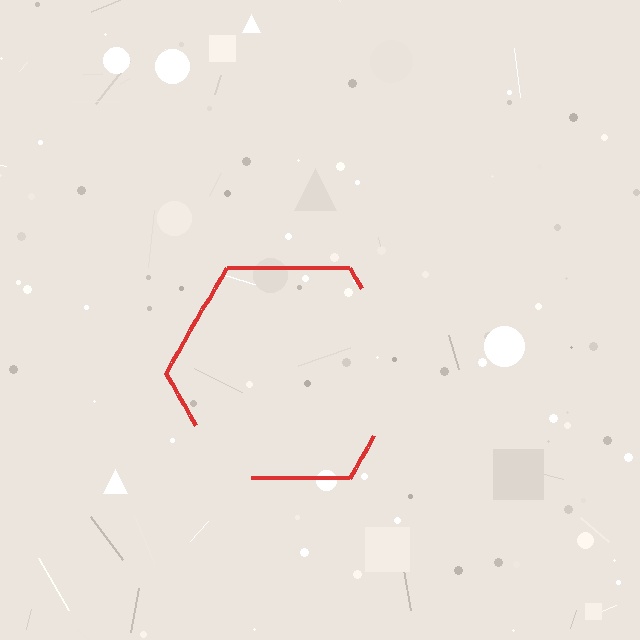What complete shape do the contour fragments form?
The contour fragments form a hexagon.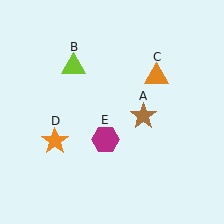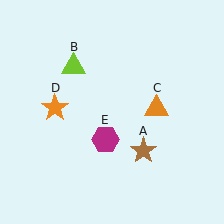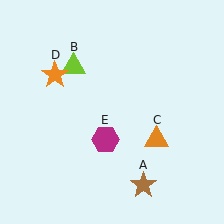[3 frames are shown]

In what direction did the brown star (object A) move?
The brown star (object A) moved down.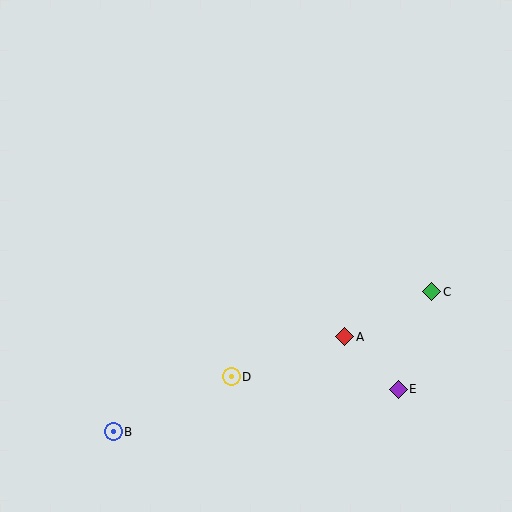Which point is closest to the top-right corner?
Point C is closest to the top-right corner.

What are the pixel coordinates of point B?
Point B is at (113, 432).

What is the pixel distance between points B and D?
The distance between B and D is 130 pixels.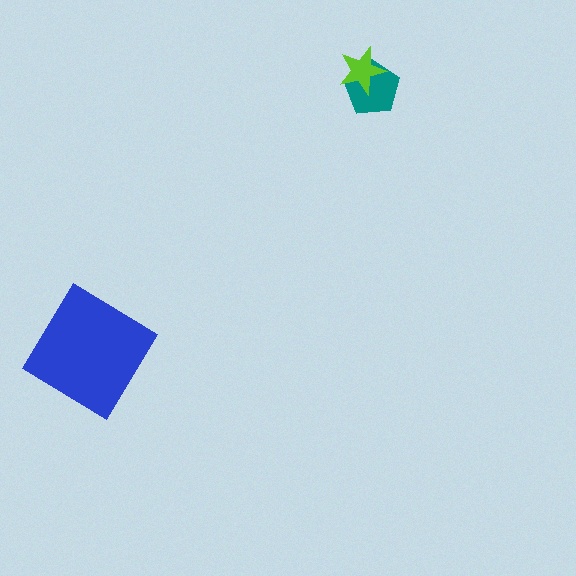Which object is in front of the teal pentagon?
The lime star is in front of the teal pentagon.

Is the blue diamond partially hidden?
No, no other shape covers it.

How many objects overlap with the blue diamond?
0 objects overlap with the blue diamond.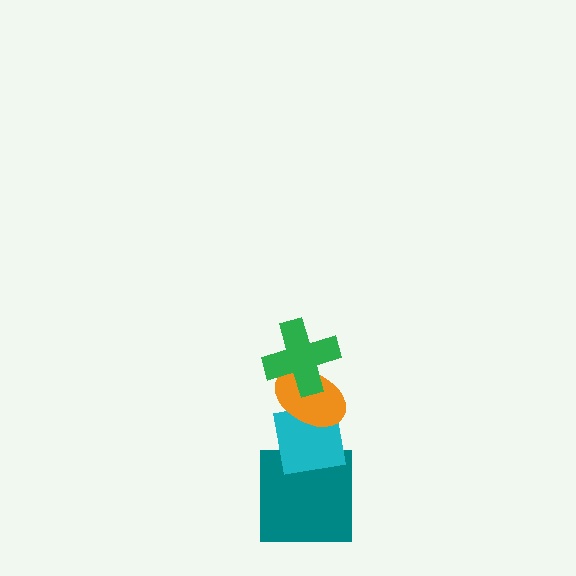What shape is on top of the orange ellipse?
The green cross is on top of the orange ellipse.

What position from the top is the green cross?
The green cross is 1st from the top.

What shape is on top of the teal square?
The cyan square is on top of the teal square.